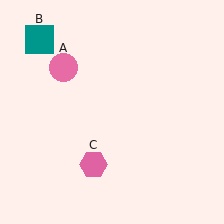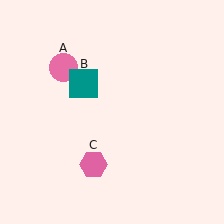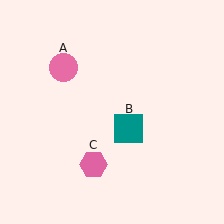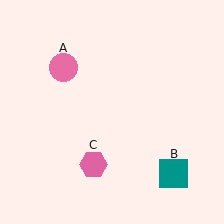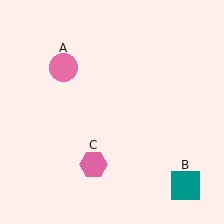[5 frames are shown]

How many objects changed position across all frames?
1 object changed position: teal square (object B).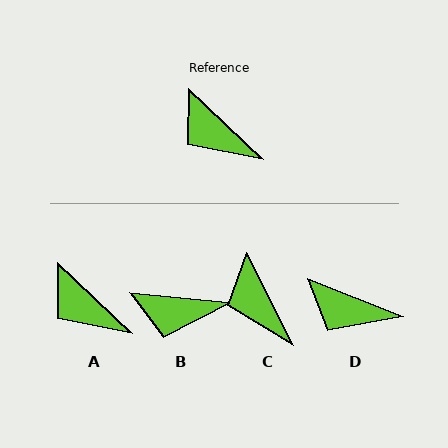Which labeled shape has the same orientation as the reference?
A.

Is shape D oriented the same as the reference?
No, it is off by about 21 degrees.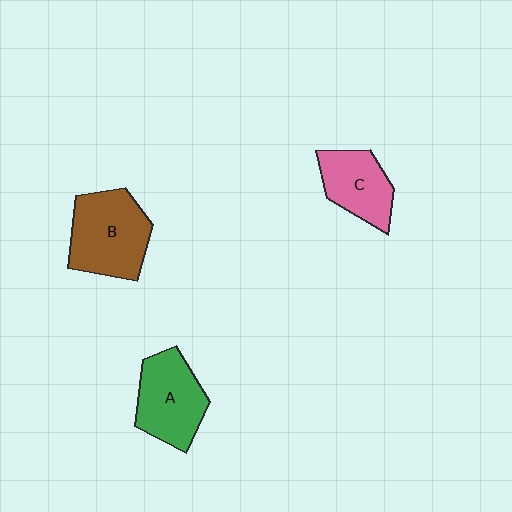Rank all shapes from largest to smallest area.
From largest to smallest: B (brown), A (green), C (pink).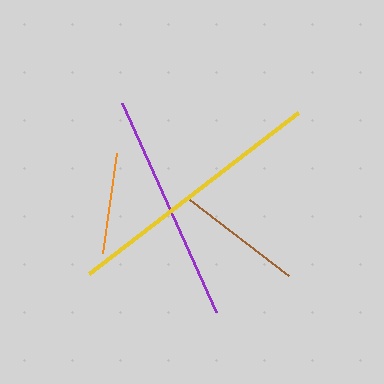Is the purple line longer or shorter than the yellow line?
The yellow line is longer than the purple line.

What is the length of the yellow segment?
The yellow segment is approximately 264 pixels long.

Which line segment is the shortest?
The orange line is the shortest at approximately 102 pixels.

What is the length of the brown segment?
The brown segment is approximately 125 pixels long.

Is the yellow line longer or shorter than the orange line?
The yellow line is longer than the orange line.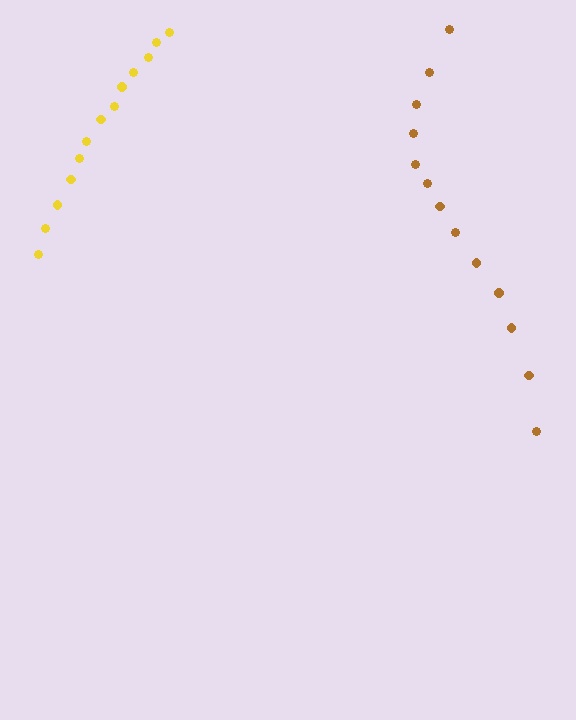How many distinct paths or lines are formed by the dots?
There are 2 distinct paths.